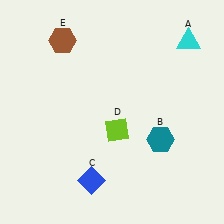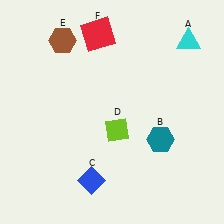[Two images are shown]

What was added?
A red square (F) was added in Image 2.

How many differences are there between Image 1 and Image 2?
There is 1 difference between the two images.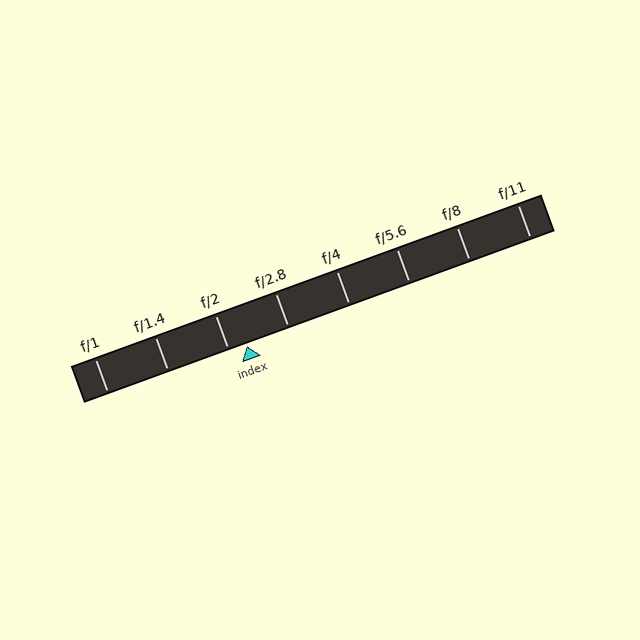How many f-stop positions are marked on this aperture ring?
There are 8 f-stop positions marked.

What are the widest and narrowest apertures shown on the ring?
The widest aperture shown is f/1 and the narrowest is f/11.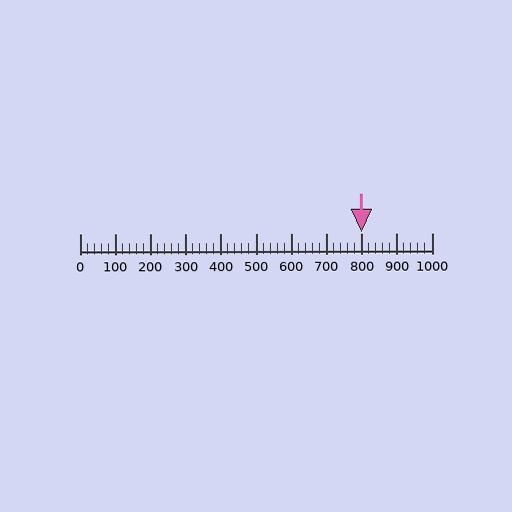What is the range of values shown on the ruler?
The ruler shows values from 0 to 1000.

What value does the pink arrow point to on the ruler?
The pink arrow points to approximately 800.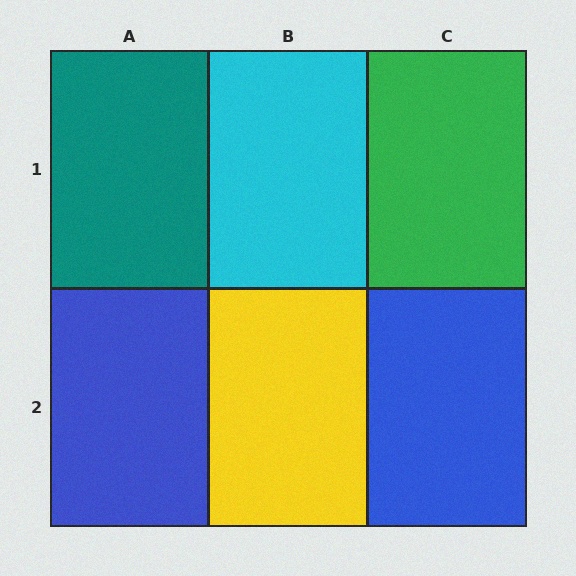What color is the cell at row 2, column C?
Blue.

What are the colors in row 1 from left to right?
Teal, cyan, green.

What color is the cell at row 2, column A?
Blue.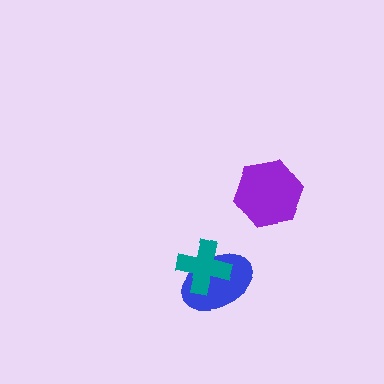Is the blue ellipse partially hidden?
Yes, it is partially covered by another shape.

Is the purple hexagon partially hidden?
No, no other shape covers it.